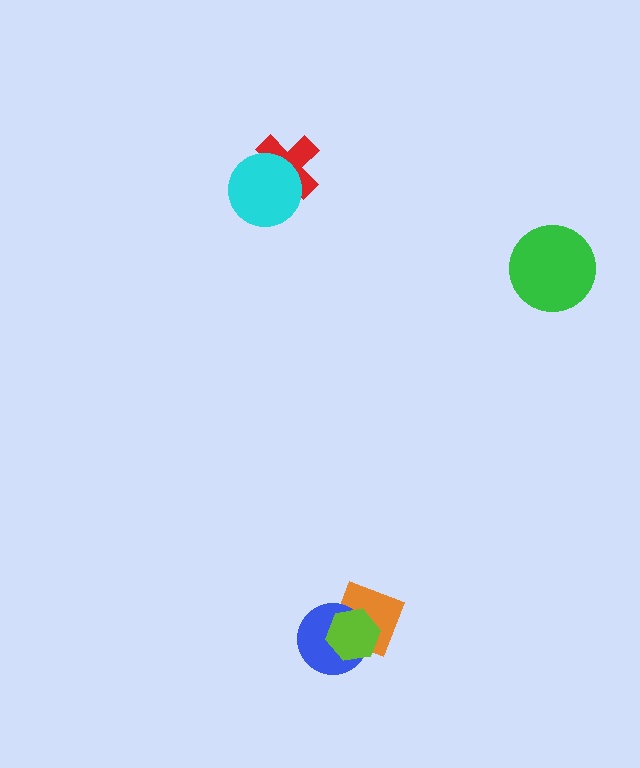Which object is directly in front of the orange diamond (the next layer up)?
The blue circle is directly in front of the orange diamond.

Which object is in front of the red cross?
The cyan circle is in front of the red cross.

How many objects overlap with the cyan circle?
1 object overlaps with the cyan circle.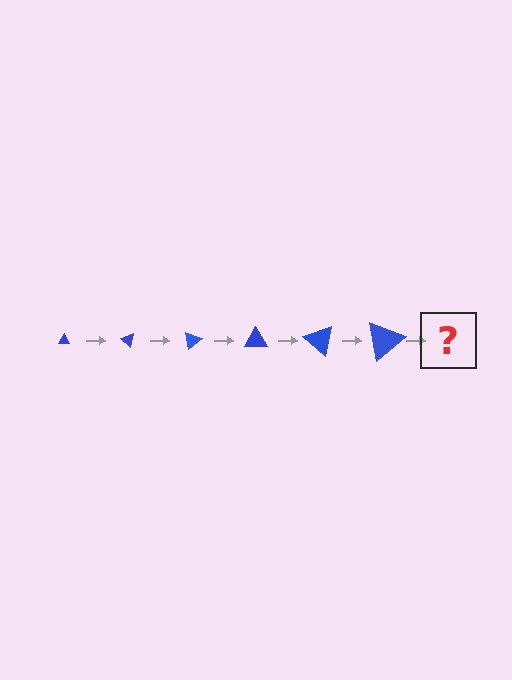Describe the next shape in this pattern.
It should be a triangle, larger than the previous one and rotated 240 degrees from the start.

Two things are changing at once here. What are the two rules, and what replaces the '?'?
The two rules are that the triangle grows larger each step and it rotates 40 degrees each step. The '?' should be a triangle, larger than the previous one and rotated 240 degrees from the start.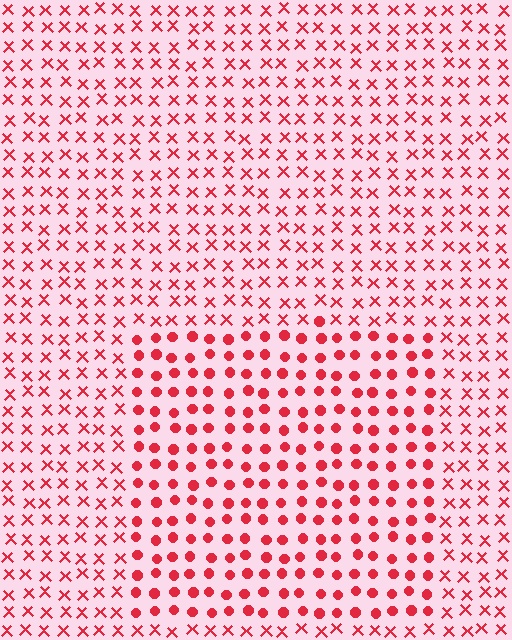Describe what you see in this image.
The image is filled with small red elements arranged in a uniform grid. A rectangle-shaped region contains circles, while the surrounding area contains X marks. The boundary is defined purely by the change in element shape.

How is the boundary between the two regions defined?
The boundary is defined by a change in element shape: circles inside vs. X marks outside. All elements share the same color and spacing.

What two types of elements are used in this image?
The image uses circles inside the rectangle region and X marks outside it.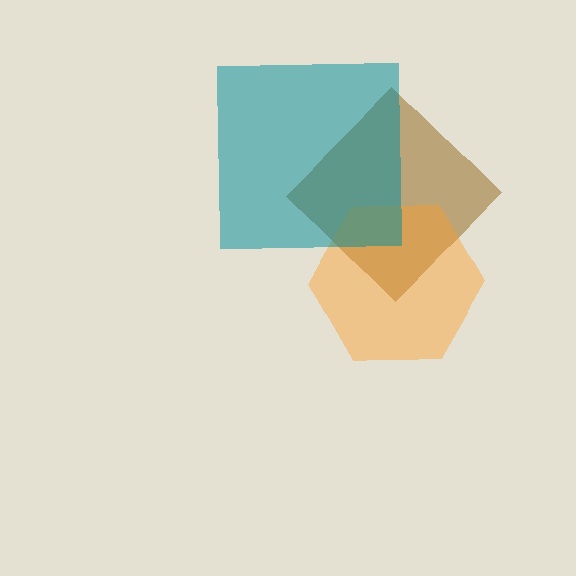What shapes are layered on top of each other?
The layered shapes are: a brown diamond, an orange hexagon, a teal square.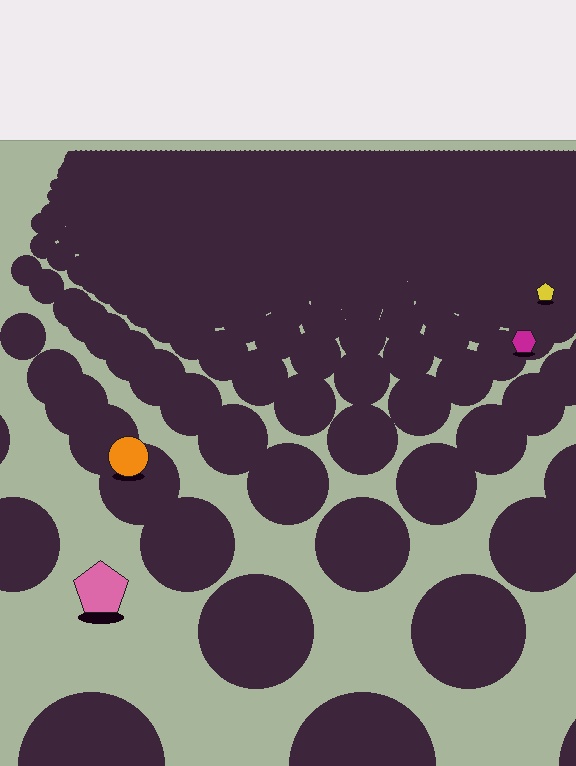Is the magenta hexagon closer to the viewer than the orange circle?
No. The orange circle is closer — you can tell from the texture gradient: the ground texture is coarser near it.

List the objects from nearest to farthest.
From nearest to farthest: the pink pentagon, the orange circle, the magenta hexagon, the yellow pentagon.